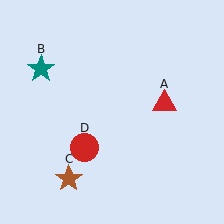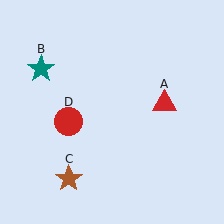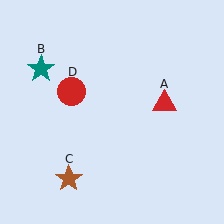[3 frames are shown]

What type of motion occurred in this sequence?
The red circle (object D) rotated clockwise around the center of the scene.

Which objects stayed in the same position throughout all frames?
Red triangle (object A) and teal star (object B) and brown star (object C) remained stationary.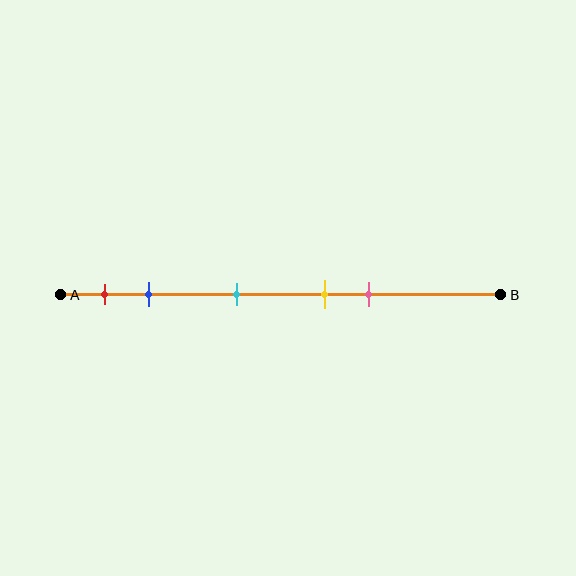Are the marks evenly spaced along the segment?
No, the marks are not evenly spaced.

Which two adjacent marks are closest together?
The yellow and pink marks are the closest adjacent pair.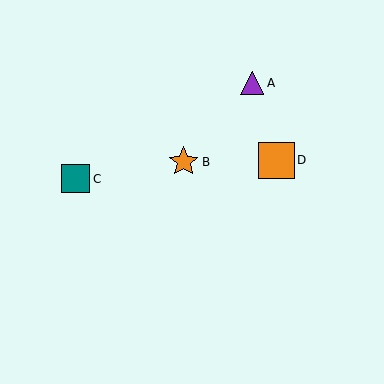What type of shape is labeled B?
Shape B is an orange star.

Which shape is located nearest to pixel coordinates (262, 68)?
The purple triangle (labeled A) at (252, 82) is nearest to that location.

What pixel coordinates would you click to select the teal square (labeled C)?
Click at (76, 179) to select the teal square C.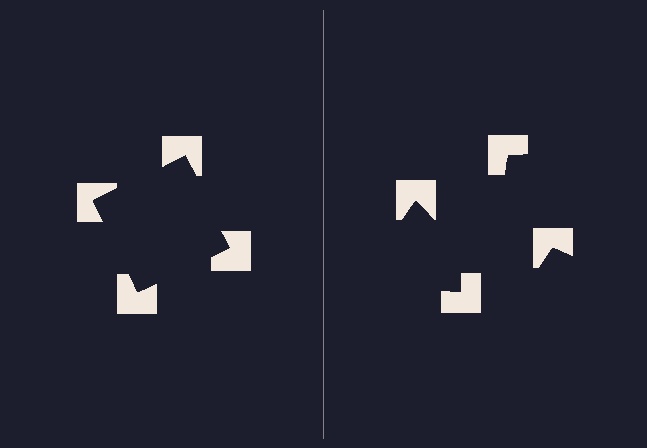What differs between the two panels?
The notched squares are positioned identically on both sides; only the wedge orientations differ. On the left they align to a square; on the right they are misaligned.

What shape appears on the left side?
An illusory square.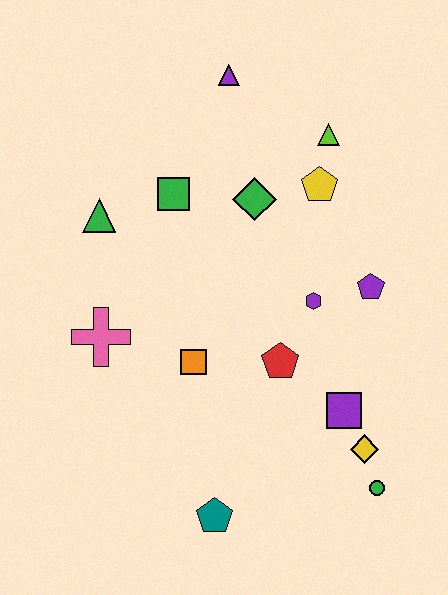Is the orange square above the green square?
No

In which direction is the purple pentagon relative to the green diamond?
The purple pentagon is to the right of the green diamond.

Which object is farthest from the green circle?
The purple triangle is farthest from the green circle.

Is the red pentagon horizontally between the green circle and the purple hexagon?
No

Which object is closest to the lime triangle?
The yellow pentagon is closest to the lime triangle.